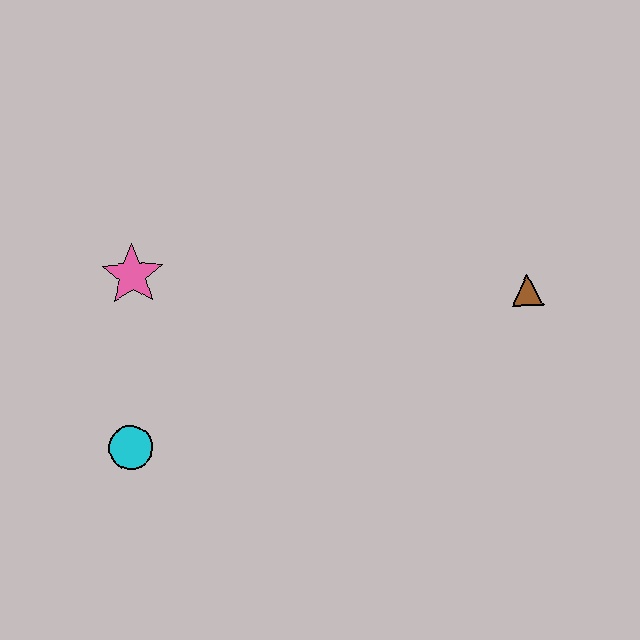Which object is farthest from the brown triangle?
The cyan circle is farthest from the brown triangle.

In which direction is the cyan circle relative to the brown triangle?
The cyan circle is to the left of the brown triangle.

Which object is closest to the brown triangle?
The pink star is closest to the brown triangle.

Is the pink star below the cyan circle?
No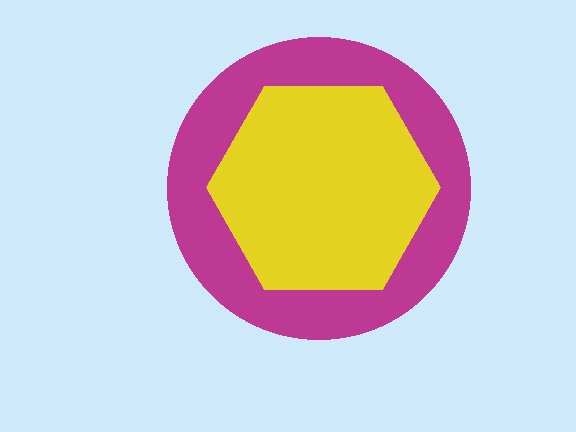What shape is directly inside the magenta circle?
The yellow hexagon.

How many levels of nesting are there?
2.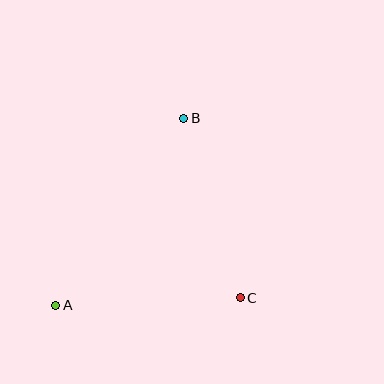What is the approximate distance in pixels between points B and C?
The distance between B and C is approximately 188 pixels.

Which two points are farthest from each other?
Points A and B are farthest from each other.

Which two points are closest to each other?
Points A and C are closest to each other.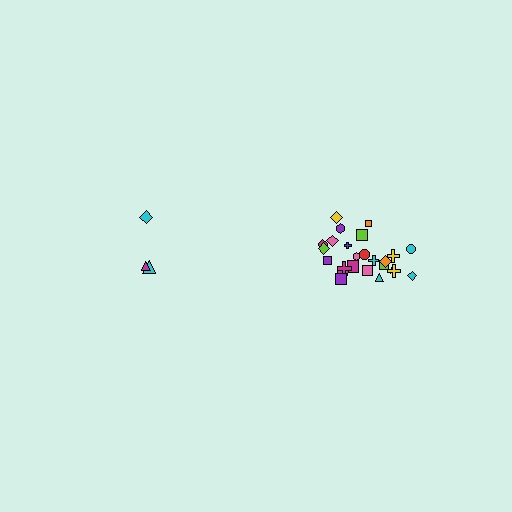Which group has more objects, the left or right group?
The right group.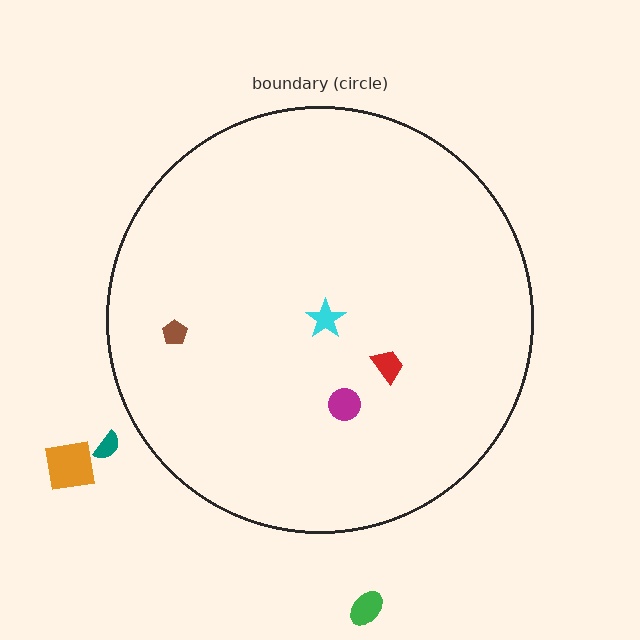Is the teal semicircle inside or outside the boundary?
Outside.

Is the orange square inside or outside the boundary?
Outside.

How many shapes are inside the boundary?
4 inside, 3 outside.